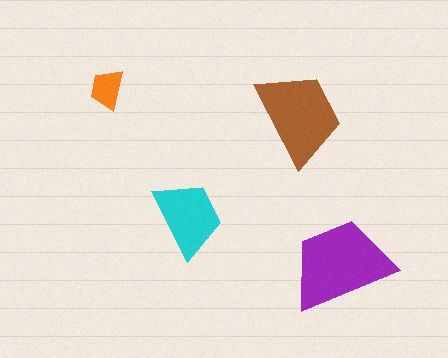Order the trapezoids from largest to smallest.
the purple one, the brown one, the cyan one, the orange one.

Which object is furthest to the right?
The purple trapezoid is rightmost.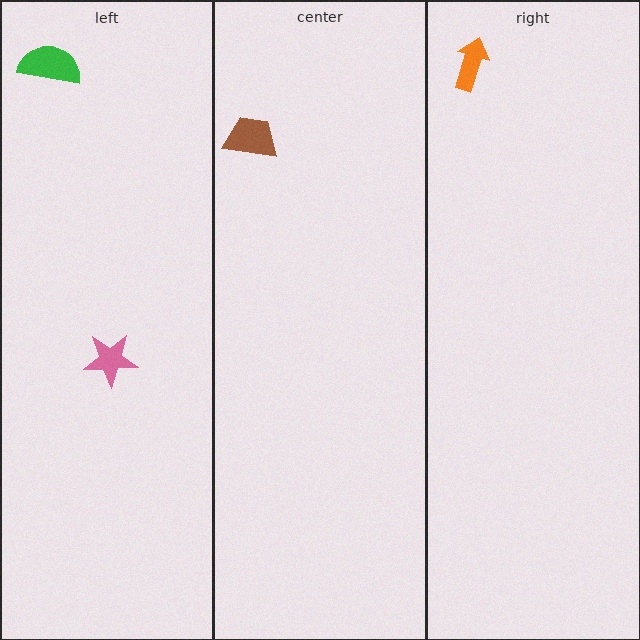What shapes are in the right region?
The orange arrow.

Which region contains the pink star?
The left region.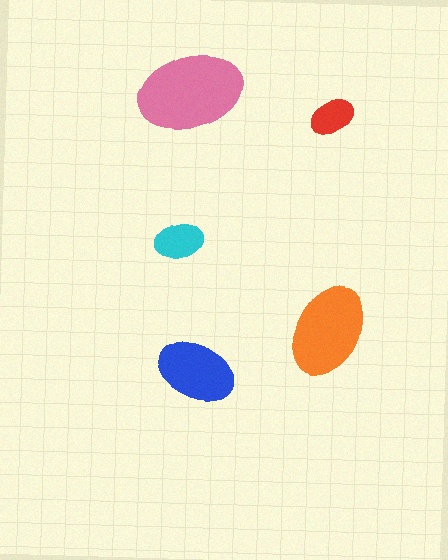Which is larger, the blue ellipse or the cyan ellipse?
The blue one.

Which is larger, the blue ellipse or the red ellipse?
The blue one.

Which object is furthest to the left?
The cyan ellipse is leftmost.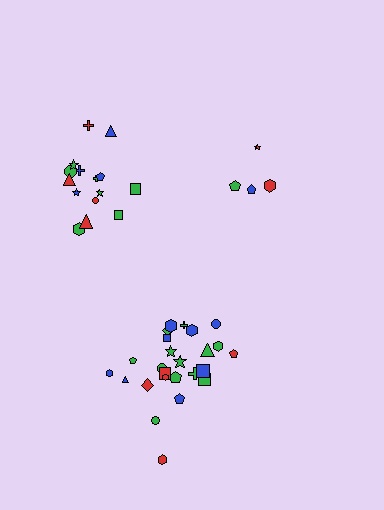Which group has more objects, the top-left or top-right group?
The top-left group.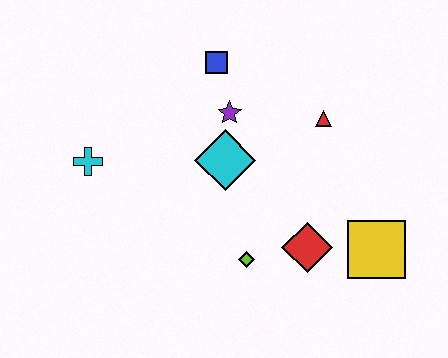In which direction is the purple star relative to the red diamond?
The purple star is above the red diamond.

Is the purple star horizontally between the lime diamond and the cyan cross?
Yes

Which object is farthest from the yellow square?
The cyan cross is farthest from the yellow square.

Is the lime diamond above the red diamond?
No